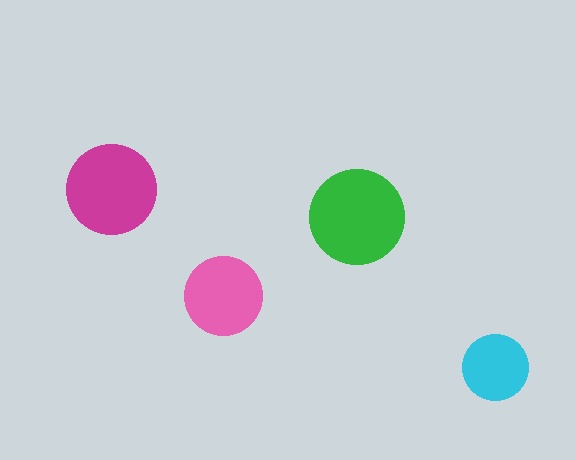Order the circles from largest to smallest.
the green one, the magenta one, the pink one, the cyan one.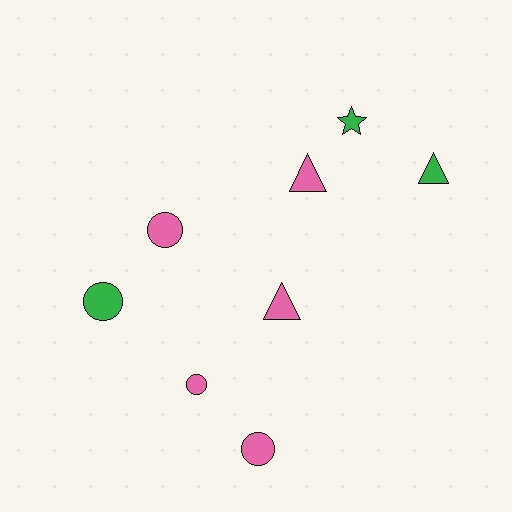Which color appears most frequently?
Pink, with 5 objects.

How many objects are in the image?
There are 8 objects.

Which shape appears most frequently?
Circle, with 4 objects.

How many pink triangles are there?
There are 2 pink triangles.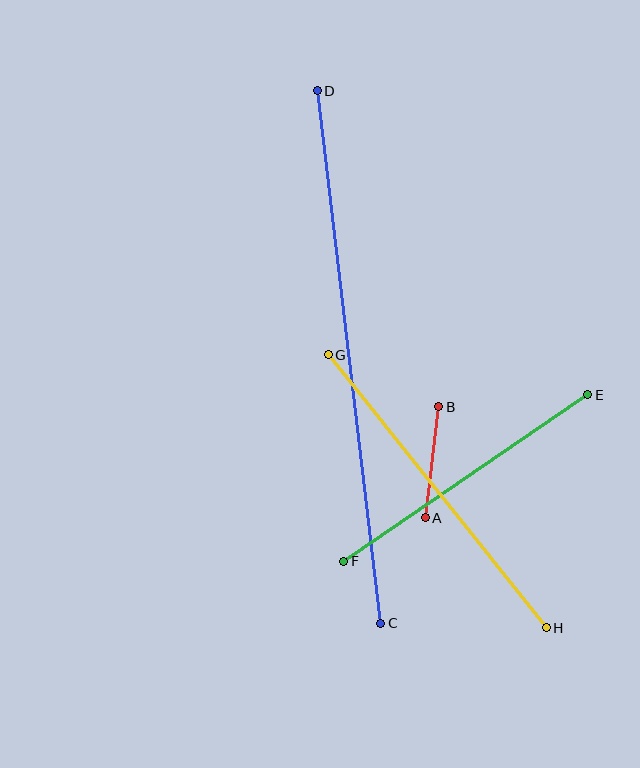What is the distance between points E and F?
The distance is approximately 295 pixels.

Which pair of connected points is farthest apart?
Points C and D are farthest apart.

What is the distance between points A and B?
The distance is approximately 112 pixels.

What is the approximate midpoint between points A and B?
The midpoint is at approximately (432, 462) pixels.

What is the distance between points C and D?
The distance is approximately 536 pixels.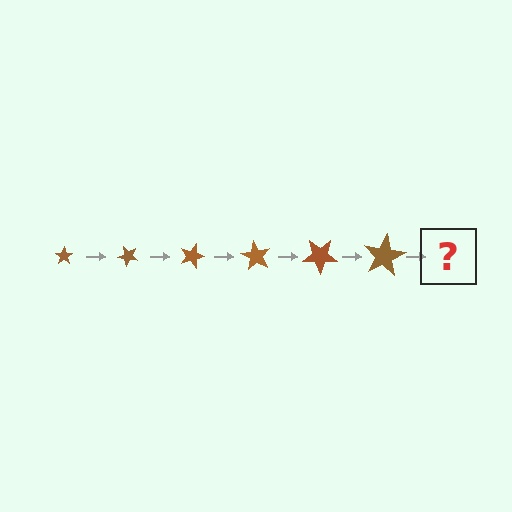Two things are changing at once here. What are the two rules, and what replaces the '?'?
The two rules are that the star grows larger each step and it rotates 45 degrees each step. The '?' should be a star, larger than the previous one and rotated 270 degrees from the start.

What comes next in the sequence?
The next element should be a star, larger than the previous one and rotated 270 degrees from the start.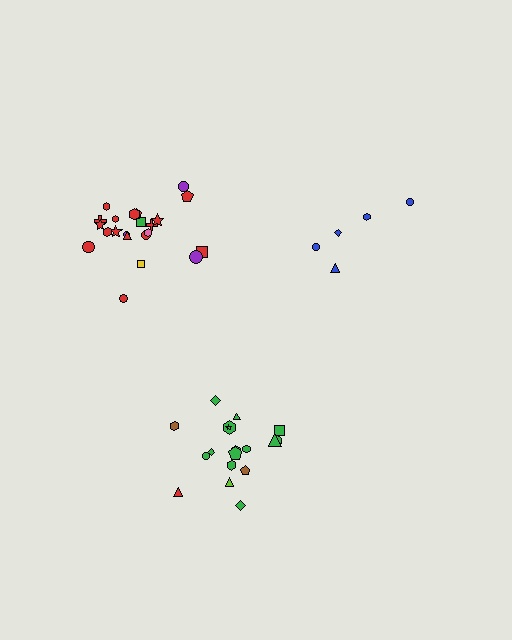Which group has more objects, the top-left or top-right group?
The top-left group.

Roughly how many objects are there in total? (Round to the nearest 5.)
Roughly 45 objects in total.